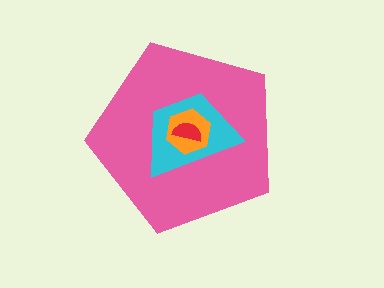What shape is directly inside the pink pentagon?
The cyan trapezoid.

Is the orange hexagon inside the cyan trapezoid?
Yes.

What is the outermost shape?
The pink pentagon.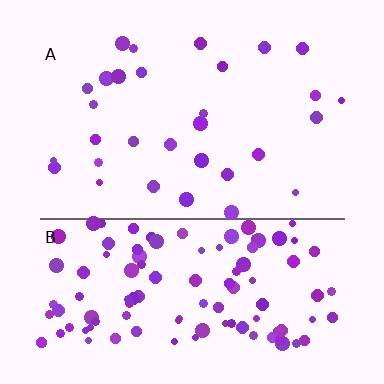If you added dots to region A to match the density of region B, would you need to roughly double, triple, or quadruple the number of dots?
Approximately quadruple.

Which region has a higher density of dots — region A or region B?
B (the bottom).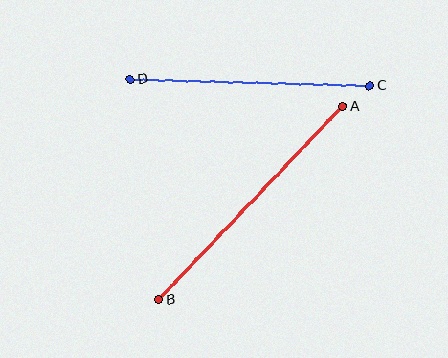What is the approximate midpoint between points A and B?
The midpoint is at approximately (251, 203) pixels.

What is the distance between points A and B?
The distance is approximately 266 pixels.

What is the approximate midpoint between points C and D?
The midpoint is at approximately (250, 82) pixels.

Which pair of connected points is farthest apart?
Points A and B are farthest apart.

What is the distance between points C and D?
The distance is approximately 240 pixels.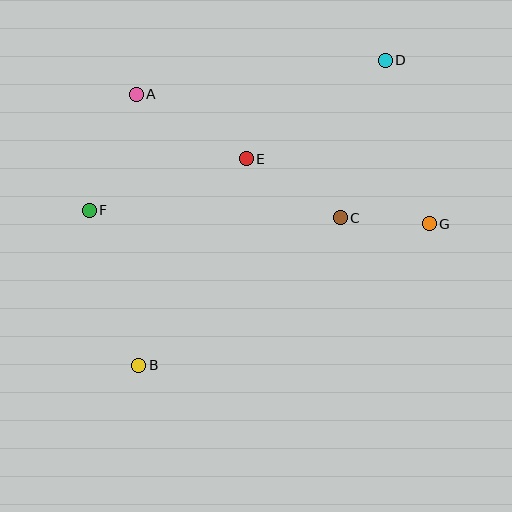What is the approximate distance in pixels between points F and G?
The distance between F and G is approximately 340 pixels.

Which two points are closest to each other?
Points C and G are closest to each other.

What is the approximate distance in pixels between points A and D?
The distance between A and D is approximately 252 pixels.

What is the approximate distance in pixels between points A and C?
The distance between A and C is approximately 238 pixels.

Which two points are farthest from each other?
Points B and D are farthest from each other.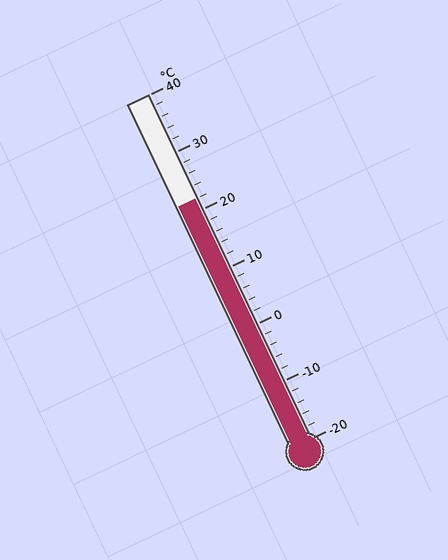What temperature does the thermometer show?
The thermometer shows approximately 22°C.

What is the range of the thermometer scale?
The thermometer scale ranges from -20°C to 40°C.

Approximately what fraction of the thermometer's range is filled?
The thermometer is filled to approximately 70% of its range.